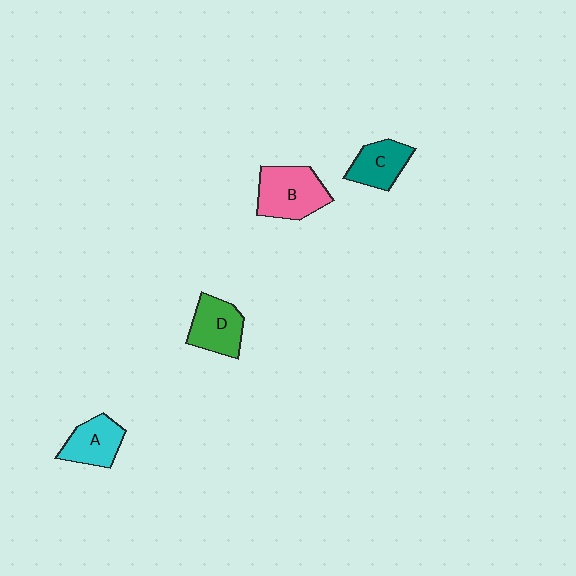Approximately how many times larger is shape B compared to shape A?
Approximately 1.4 times.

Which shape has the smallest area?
Shape C (teal).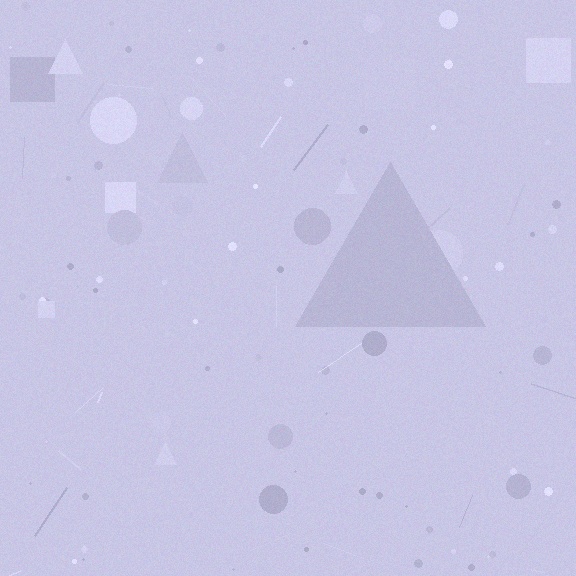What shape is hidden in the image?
A triangle is hidden in the image.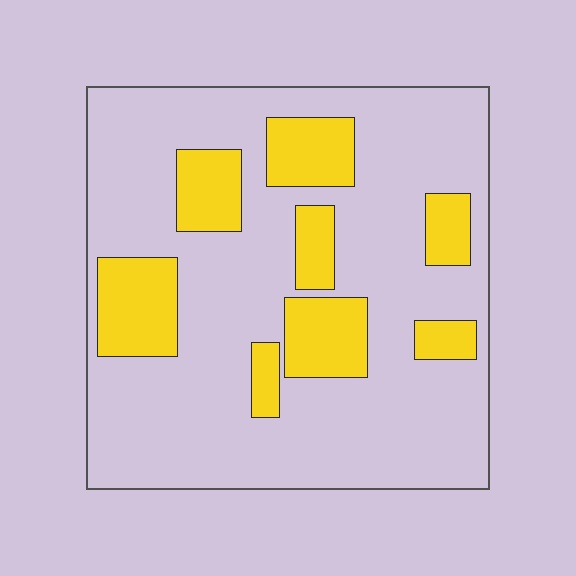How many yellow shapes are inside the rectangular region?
8.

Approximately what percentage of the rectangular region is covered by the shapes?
Approximately 25%.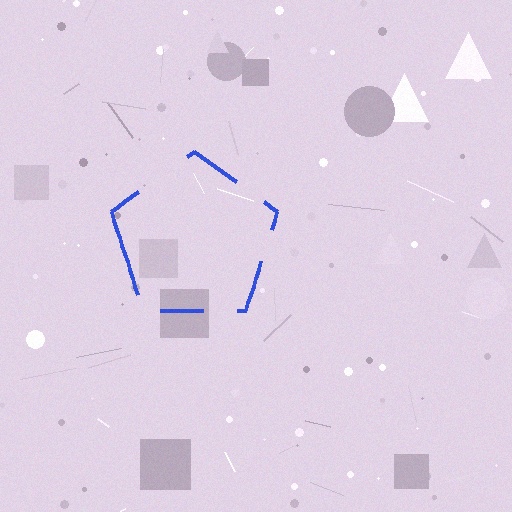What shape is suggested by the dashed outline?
The dashed outline suggests a pentagon.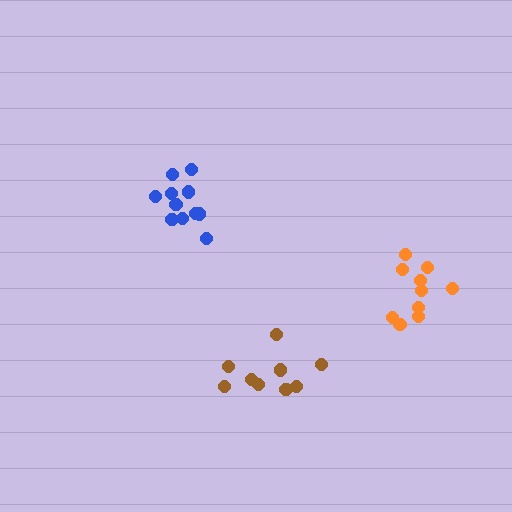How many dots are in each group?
Group 1: 9 dots, Group 2: 10 dots, Group 3: 11 dots (30 total).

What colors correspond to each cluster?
The clusters are colored: brown, orange, blue.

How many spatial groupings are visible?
There are 3 spatial groupings.